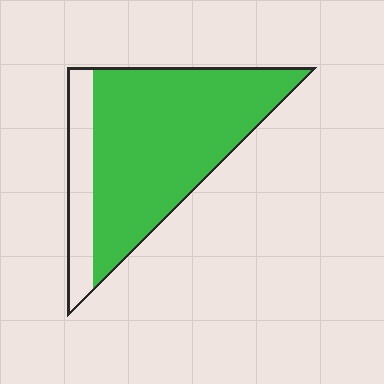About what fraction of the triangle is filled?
About four fifths (4/5).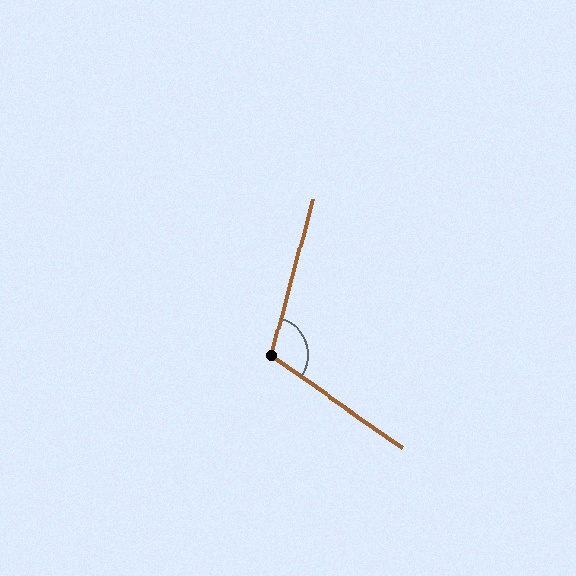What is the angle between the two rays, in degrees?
Approximately 110 degrees.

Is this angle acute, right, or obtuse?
It is obtuse.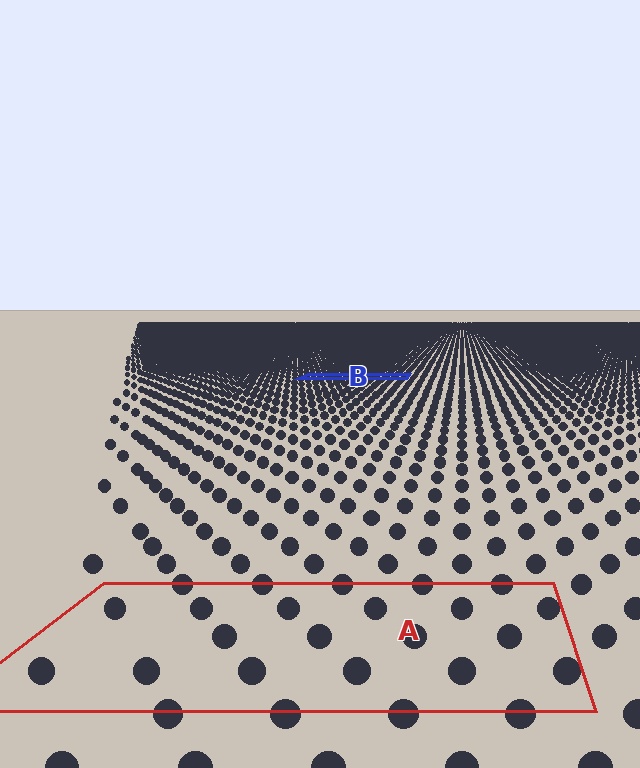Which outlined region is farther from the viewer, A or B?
Region B is farther from the viewer — the texture elements inside it appear smaller and more densely packed.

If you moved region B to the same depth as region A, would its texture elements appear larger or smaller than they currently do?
They would appear larger. At a closer depth, the same texture elements are projected at a bigger on-screen size.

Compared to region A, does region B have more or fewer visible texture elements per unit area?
Region B has more texture elements per unit area — they are packed more densely because it is farther away.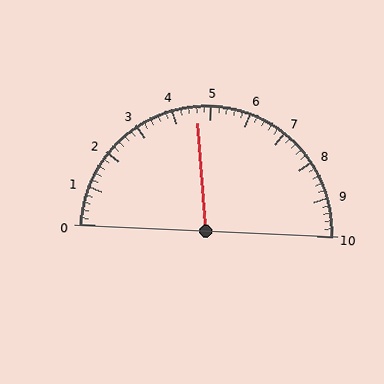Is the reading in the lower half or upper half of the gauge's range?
The reading is in the lower half of the range (0 to 10).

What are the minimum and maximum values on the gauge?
The gauge ranges from 0 to 10.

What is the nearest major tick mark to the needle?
The nearest major tick mark is 5.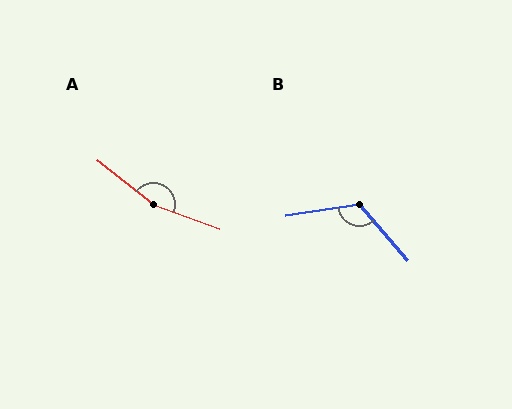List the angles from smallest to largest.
B (122°), A (162°).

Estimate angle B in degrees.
Approximately 122 degrees.